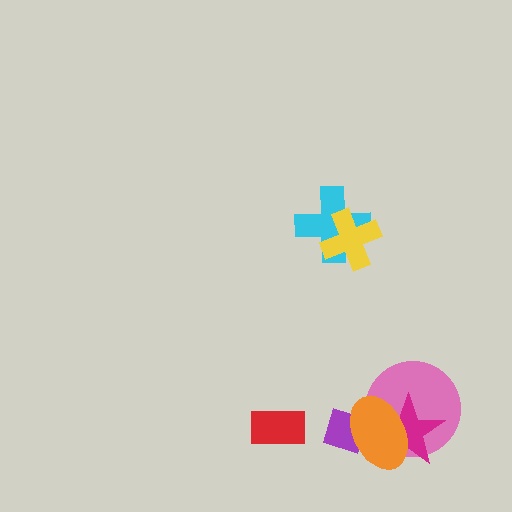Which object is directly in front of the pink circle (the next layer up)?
The magenta star is directly in front of the pink circle.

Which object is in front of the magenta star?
The orange ellipse is in front of the magenta star.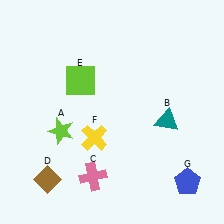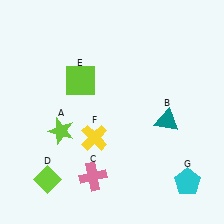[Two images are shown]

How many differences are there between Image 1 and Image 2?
There are 2 differences between the two images.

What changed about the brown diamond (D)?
In Image 1, D is brown. In Image 2, it changed to lime.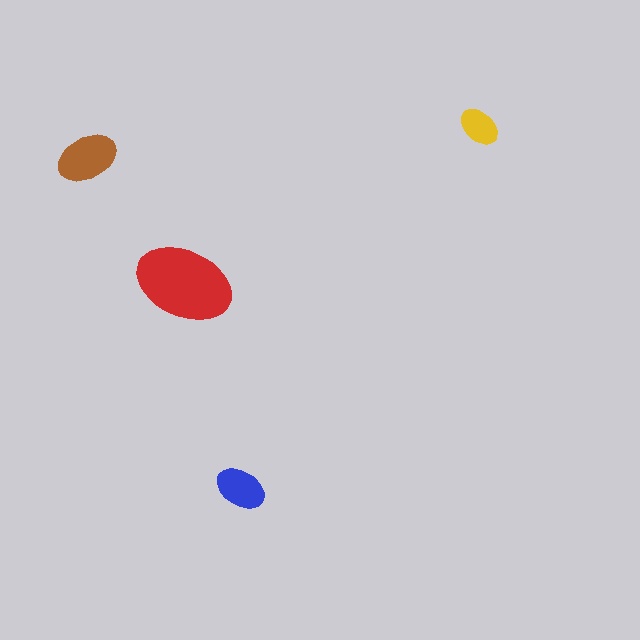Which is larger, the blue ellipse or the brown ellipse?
The brown one.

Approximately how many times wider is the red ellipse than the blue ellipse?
About 2 times wider.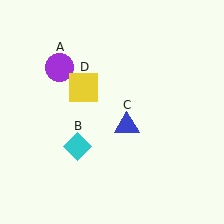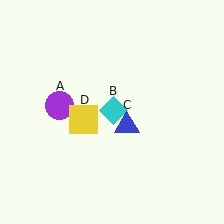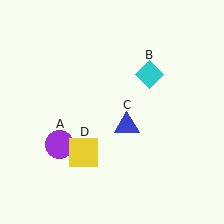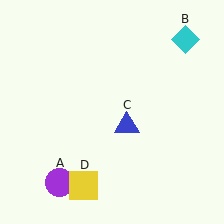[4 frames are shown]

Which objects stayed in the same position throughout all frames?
Blue triangle (object C) remained stationary.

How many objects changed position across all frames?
3 objects changed position: purple circle (object A), cyan diamond (object B), yellow square (object D).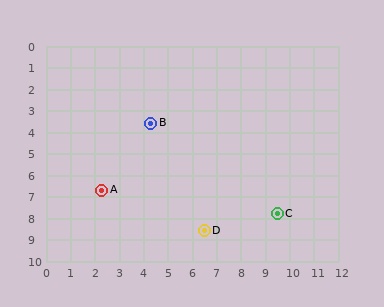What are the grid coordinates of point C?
Point C is at approximately (9.5, 7.8).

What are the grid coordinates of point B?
Point B is at approximately (4.3, 3.6).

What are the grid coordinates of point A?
Point A is at approximately (2.3, 6.7).